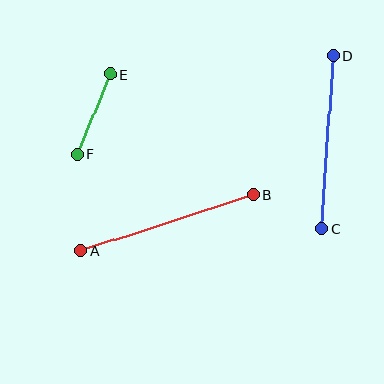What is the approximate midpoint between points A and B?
The midpoint is at approximately (167, 223) pixels.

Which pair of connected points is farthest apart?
Points A and B are farthest apart.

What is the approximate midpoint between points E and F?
The midpoint is at approximately (94, 114) pixels.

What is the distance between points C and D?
The distance is approximately 173 pixels.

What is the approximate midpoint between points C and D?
The midpoint is at approximately (327, 142) pixels.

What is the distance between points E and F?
The distance is approximately 86 pixels.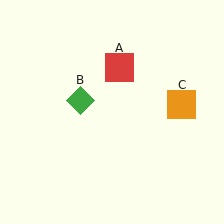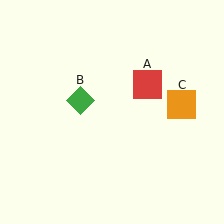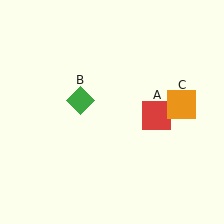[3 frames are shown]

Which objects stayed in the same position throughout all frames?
Green diamond (object B) and orange square (object C) remained stationary.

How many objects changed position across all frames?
1 object changed position: red square (object A).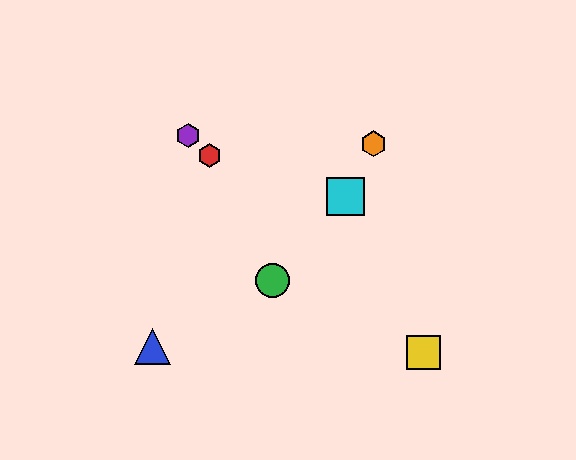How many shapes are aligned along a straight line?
3 shapes (the red hexagon, the yellow square, the purple hexagon) are aligned along a straight line.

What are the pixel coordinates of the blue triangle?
The blue triangle is at (152, 346).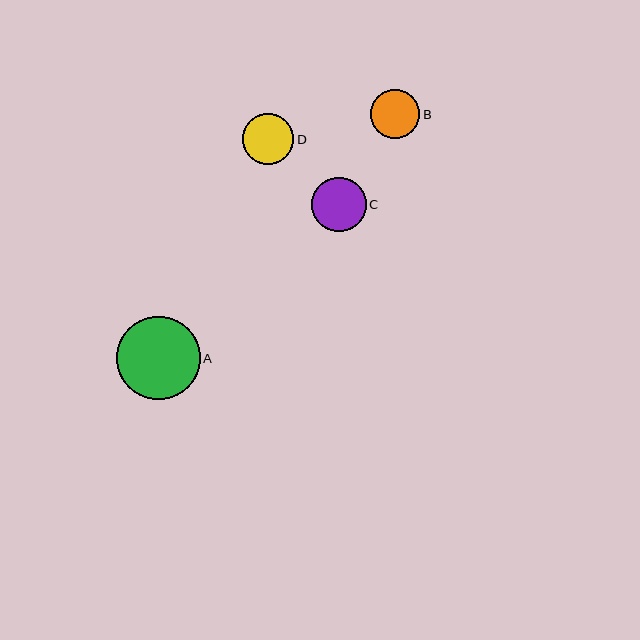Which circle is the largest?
Circle A is the largest with a size of approximately 83 pixels.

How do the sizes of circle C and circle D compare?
Circle C and circle D are approximately the same size.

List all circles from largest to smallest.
From largest to smallest: A, C, D, B.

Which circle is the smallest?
Circle B is the smallest with a size of approximately 49 pixels.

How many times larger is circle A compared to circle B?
Circle A is approximately 1.7 times the size of circle B.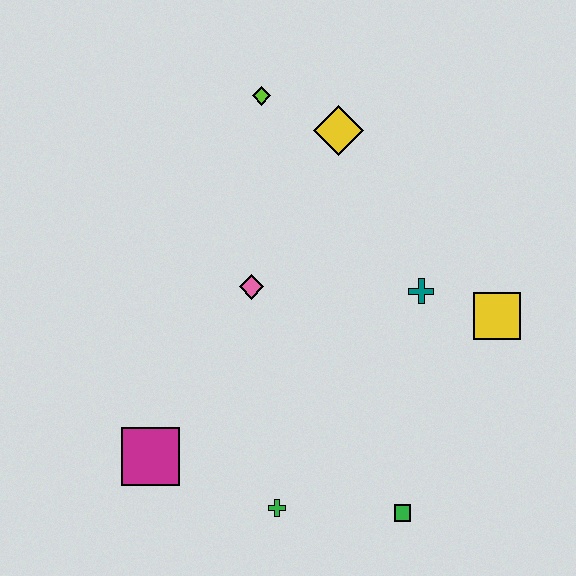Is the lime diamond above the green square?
Yes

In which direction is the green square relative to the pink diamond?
The green square is below the pink diamond.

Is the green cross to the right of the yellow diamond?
No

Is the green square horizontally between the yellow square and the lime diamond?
Yes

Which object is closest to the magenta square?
The green cross is closest to the magenta square.